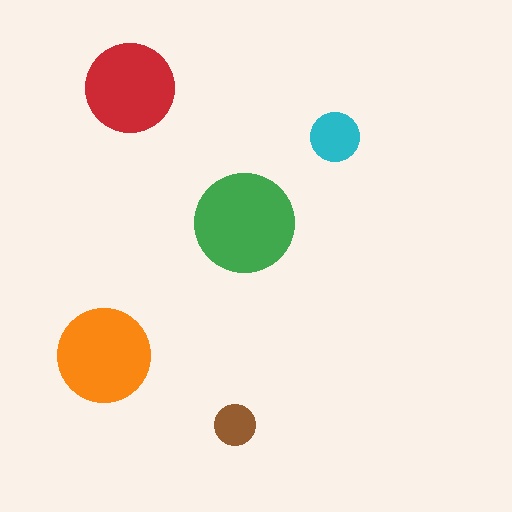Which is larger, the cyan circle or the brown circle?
The cyan one.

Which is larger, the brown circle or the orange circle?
The orange one.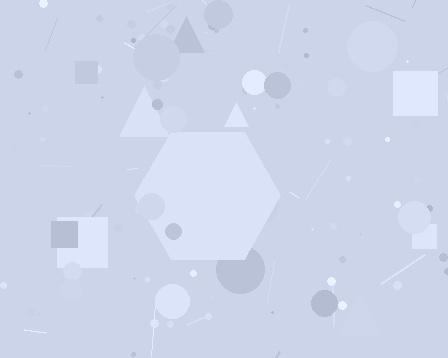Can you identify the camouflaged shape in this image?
The camouflaged shape is a hexagon.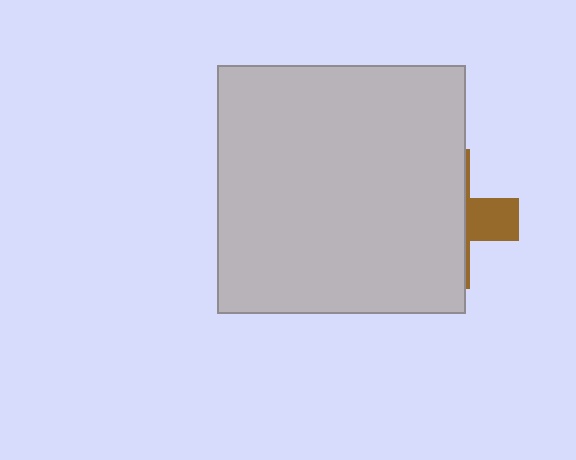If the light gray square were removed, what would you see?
You would see the complete brown cross.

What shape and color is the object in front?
The object in front is a light gray square.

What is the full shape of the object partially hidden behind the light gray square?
The partially hidden object is a brown cross.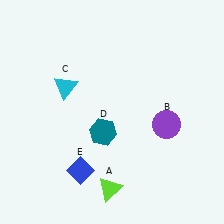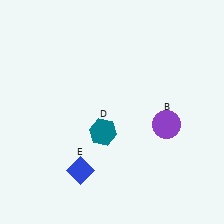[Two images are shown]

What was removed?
The cyan triangle (C), the lime triangle (A) were removed in Image 2.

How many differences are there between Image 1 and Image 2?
There are 2 differences between the two images.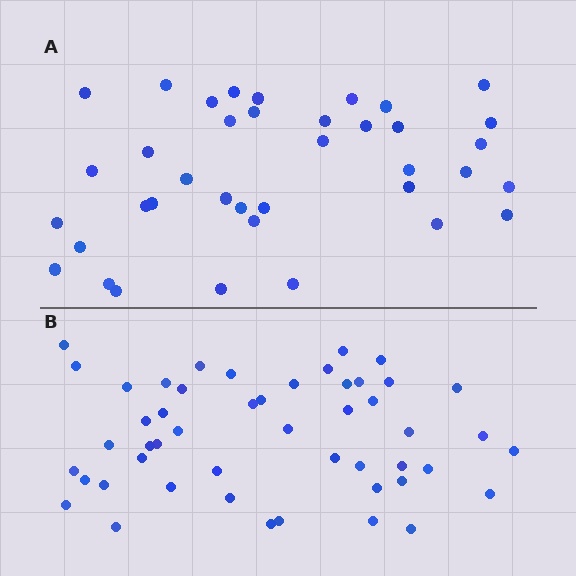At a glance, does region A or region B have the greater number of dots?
Region B (the bottom region) has more dots.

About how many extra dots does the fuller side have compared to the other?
Region B has roughly 12 or so more dots than region A.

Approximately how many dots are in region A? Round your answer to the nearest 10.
About 40 dots. (The exact count is 38, which rounds to 40.)